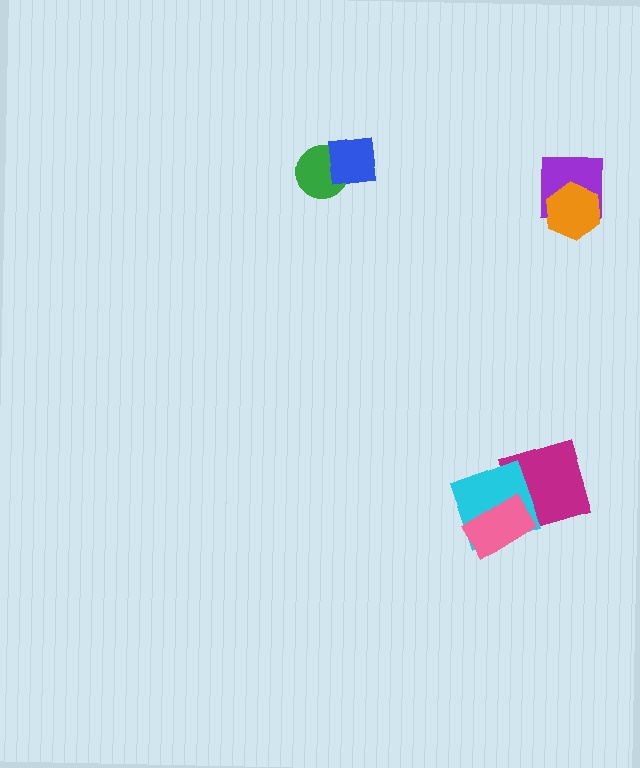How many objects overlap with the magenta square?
2 objects overlap with the magenta square.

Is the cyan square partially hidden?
Yes, it is partially covered by another shape.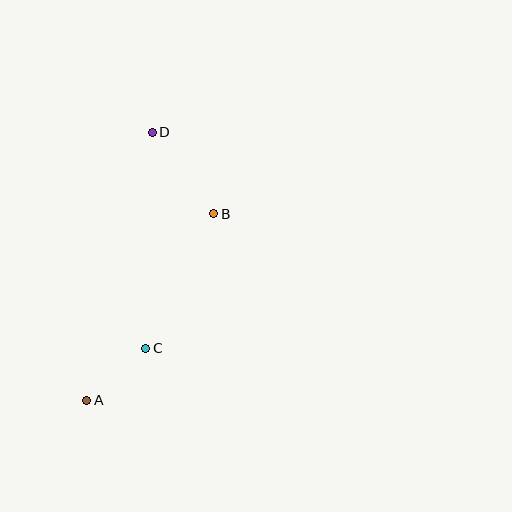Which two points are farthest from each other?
Points A and D are farthest from each other.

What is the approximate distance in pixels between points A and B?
The distance between A and B is approximately 225 pixels.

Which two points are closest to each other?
Points A and C are closest to each other.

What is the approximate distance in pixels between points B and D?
The distance between B and D is approximately 102 pixels.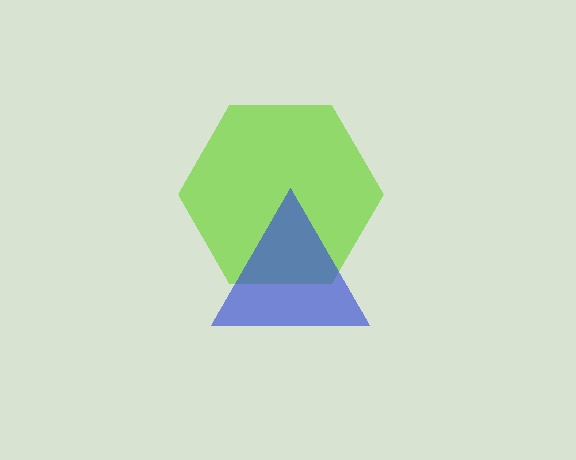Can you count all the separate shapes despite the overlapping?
Yes, there are 2 separate shapes.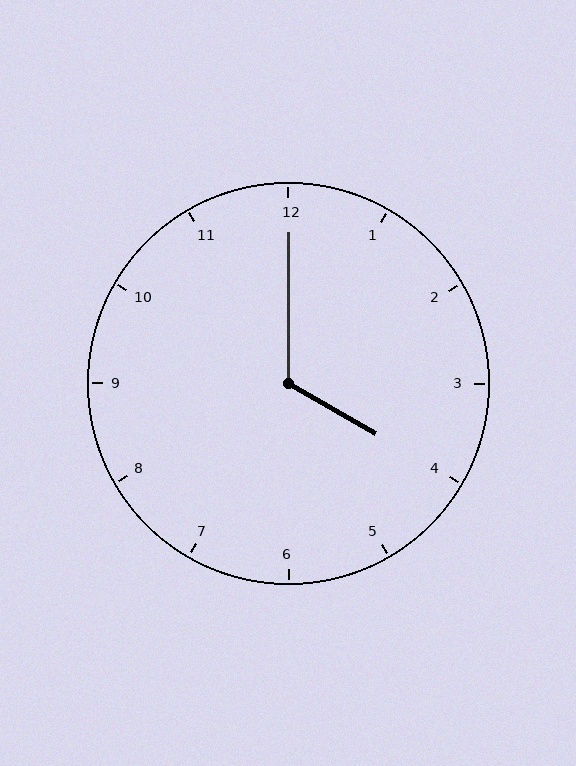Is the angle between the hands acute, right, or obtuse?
It is obtuse.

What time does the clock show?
4:00.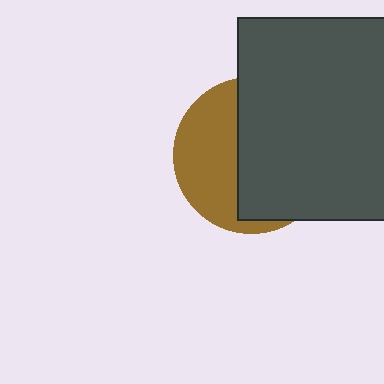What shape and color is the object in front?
The object in front is a dark gray rectangle.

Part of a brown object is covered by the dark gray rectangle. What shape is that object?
It is a circle.